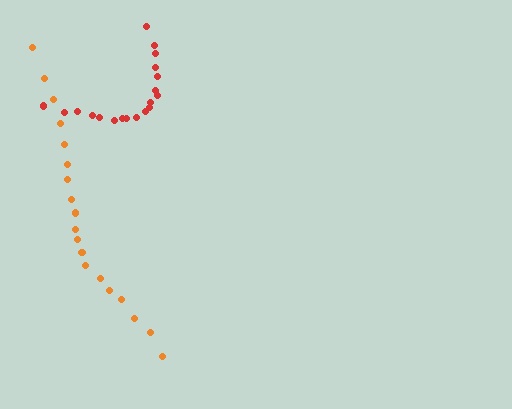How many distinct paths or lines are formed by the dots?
There are 2 distinct paths.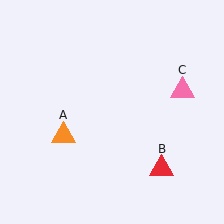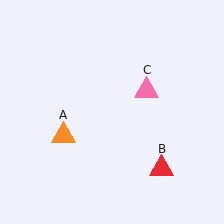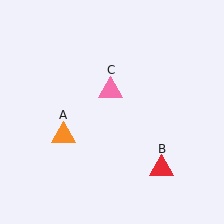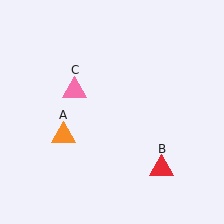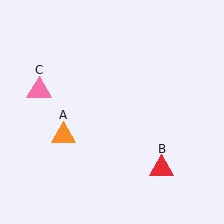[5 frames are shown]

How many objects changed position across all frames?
1 object changed position: pink triangle (object C).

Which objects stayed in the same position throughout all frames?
Orange triangle (object A) and red triangle (object B) remained stationary.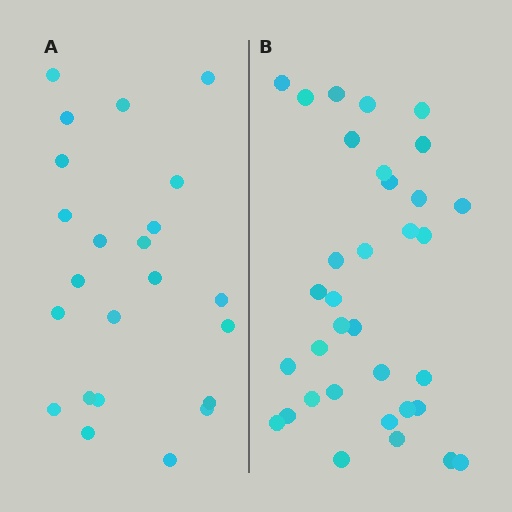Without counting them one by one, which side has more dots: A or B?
Region B (the right region) has more dots.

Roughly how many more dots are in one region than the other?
Region B has roughly 12 or so more dots than region A.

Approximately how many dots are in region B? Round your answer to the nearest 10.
About 30 dots. (The exact count is 34, which rounds to 30.)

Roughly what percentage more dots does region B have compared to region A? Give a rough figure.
About 50% more.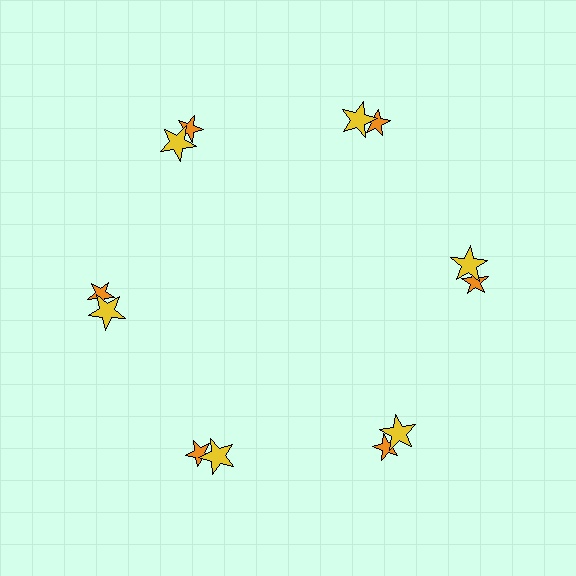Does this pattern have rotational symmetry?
Yes, this pattern has 6-fold rotational symmetry. It looks the same after rotating 60 degrees around the center.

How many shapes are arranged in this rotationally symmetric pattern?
There are 12 shapes, arranged in 6 groups of 2.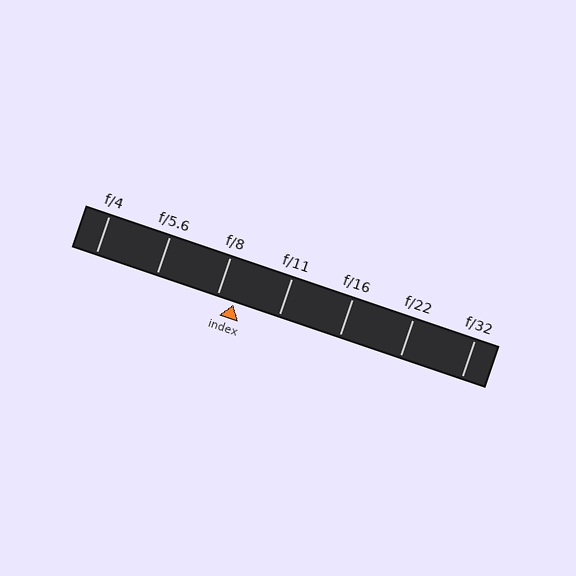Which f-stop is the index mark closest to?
The index mark is closest to f/8.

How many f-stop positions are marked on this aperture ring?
There are 7 f-stop positions marked.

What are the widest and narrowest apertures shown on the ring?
The widest aperture shown is f/4 and the narrowest is f/32.